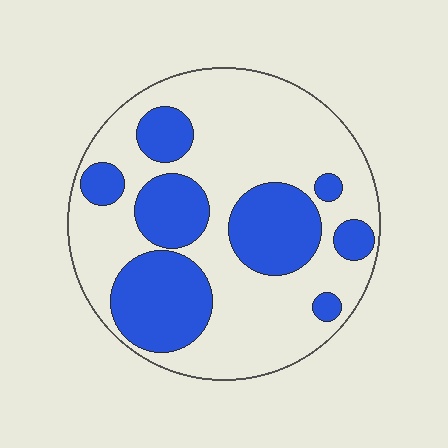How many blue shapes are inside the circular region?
8.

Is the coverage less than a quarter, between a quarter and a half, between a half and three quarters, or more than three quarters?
Between a quarter and a half.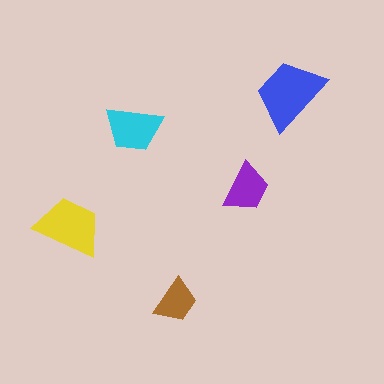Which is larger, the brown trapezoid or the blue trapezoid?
The blue one.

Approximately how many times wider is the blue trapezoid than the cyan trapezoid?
About 1.5 times wider.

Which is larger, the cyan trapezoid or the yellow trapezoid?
The yellow one.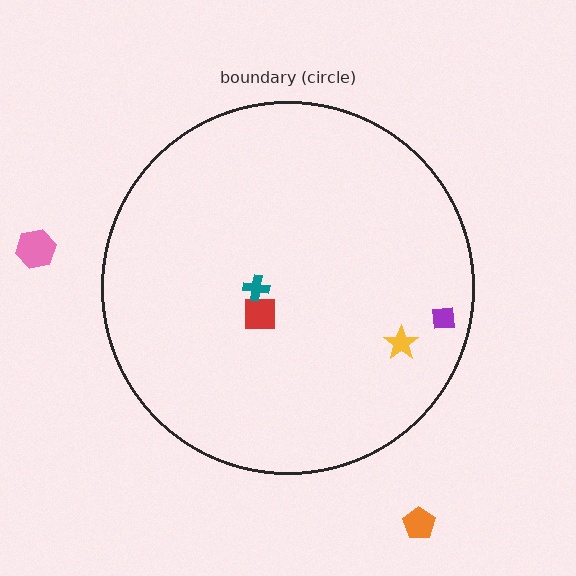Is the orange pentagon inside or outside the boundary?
Outside.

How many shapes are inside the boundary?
4 inside, 2 outside.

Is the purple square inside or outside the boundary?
Inside.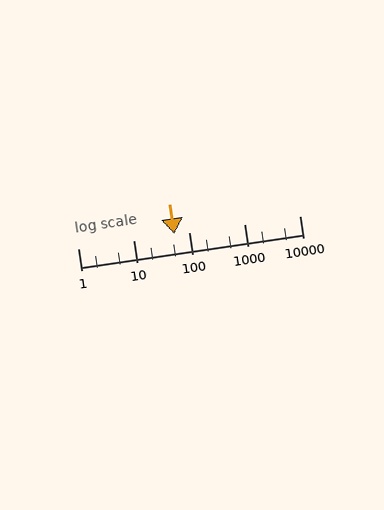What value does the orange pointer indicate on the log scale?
The pointer indicates approximately 55.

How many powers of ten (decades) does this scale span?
The scale spans 4 decades, from 1 to 10000.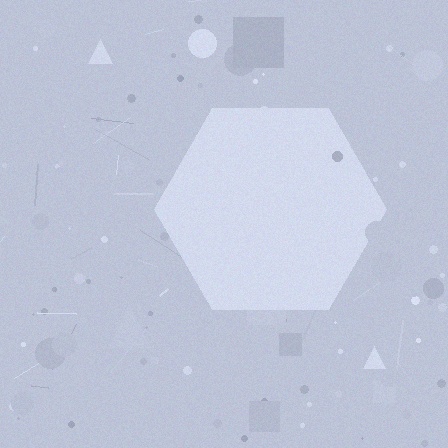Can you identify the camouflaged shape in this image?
The camouflaged shape is a hexagon.